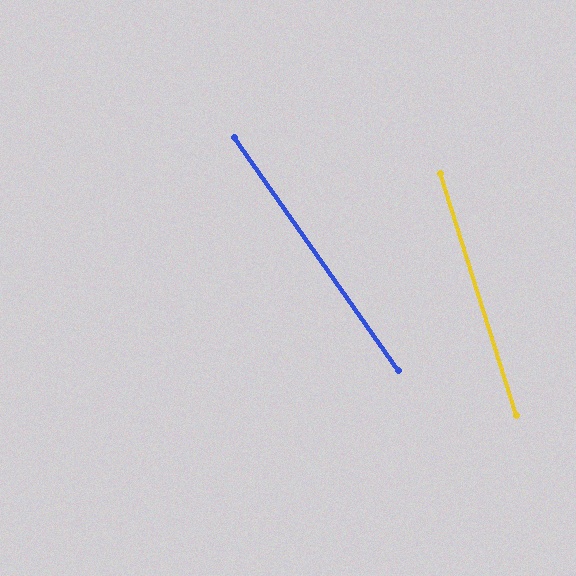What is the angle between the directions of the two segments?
Approximately 18 degrees.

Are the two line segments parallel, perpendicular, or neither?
Neither parallel nor perpendicular — they differ by about 18°.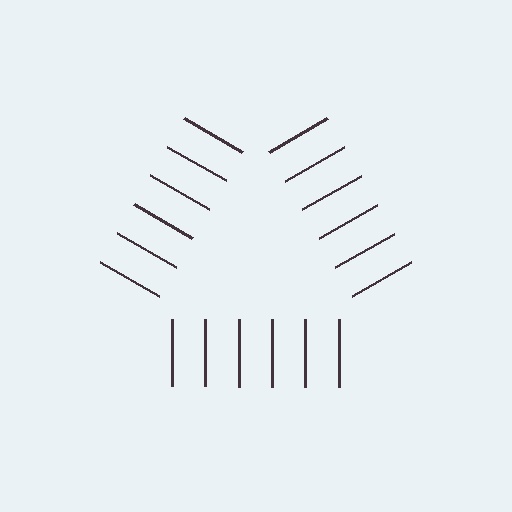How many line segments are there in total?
18 — 6 along each of the 3 edges.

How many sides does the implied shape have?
3 sides — the line-ends trace a triangle.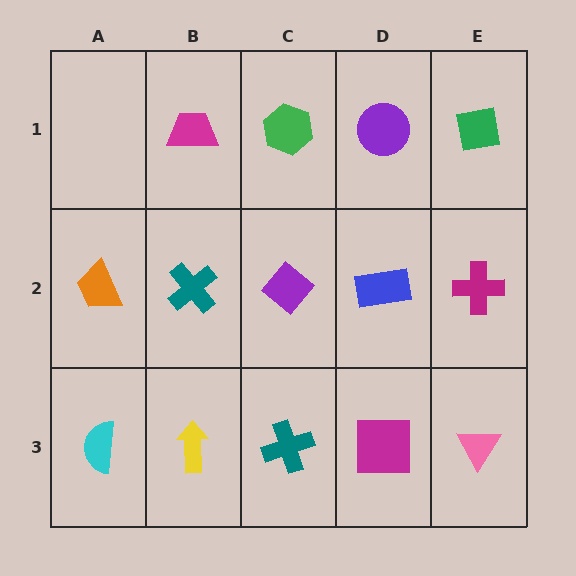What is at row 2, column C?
A purple diamond.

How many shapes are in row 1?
4 shapes.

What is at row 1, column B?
A magenta trapezoid.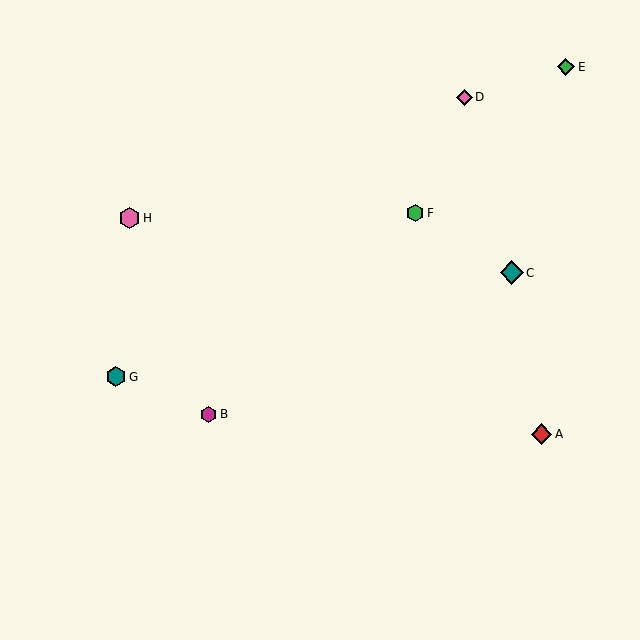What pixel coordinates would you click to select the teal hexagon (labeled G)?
Click at (116, 377) to select the teal hexagon G.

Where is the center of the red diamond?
The center of the red diamond is at (541, 434).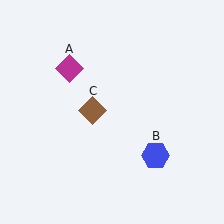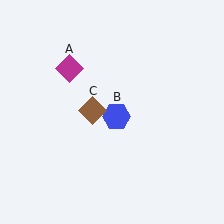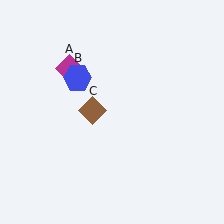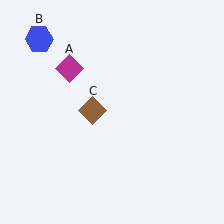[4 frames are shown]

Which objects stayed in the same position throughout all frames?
Magenta diamond (object A) and brown diamond (object C) remained stationary.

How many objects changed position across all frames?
1 object changed position: blue hexagon (object B).